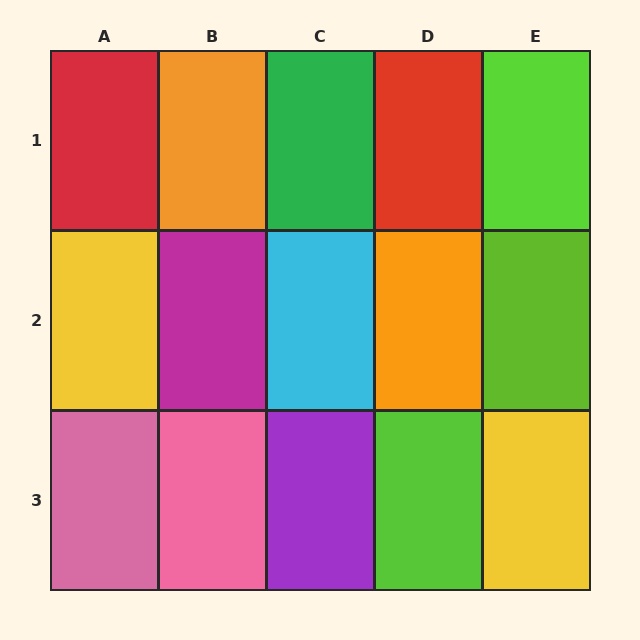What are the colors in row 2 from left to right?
Yellow, magenta, cyan, orange, lime.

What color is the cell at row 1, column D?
Red.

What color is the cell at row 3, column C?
Purple.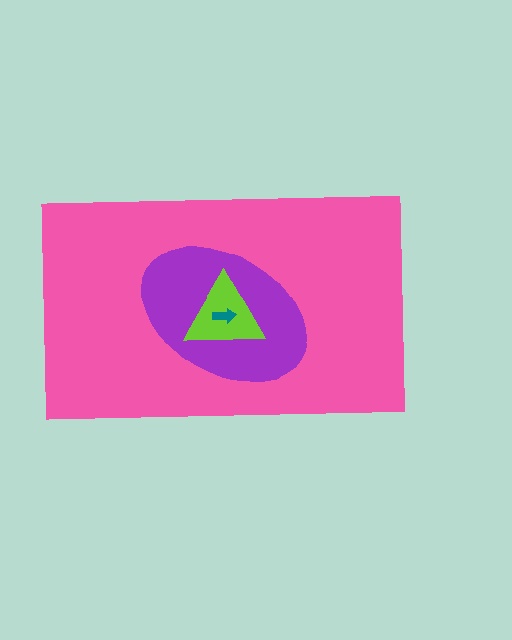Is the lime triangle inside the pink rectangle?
Yes.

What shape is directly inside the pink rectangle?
The purple ellipse.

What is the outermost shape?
The pink rectangle.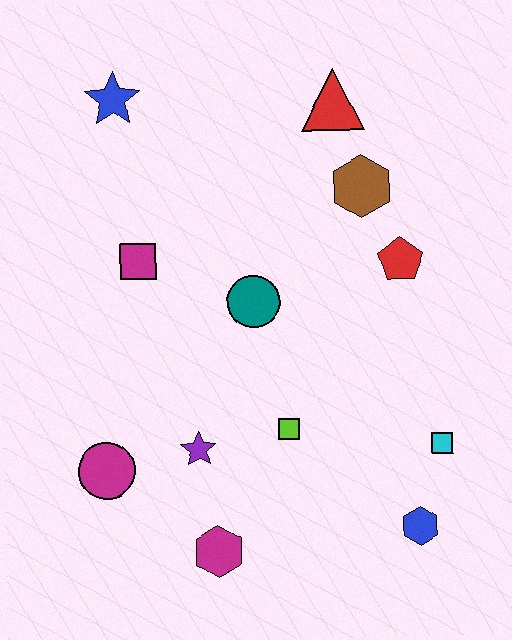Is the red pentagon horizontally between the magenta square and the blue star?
No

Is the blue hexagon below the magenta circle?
Yes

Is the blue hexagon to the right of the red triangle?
Yes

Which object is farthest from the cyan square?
The blue star is farthest from the cyan square.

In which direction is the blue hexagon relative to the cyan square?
The blue hexagon is below the cyan square.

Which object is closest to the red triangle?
The brown hexagon is closest to the red triangle.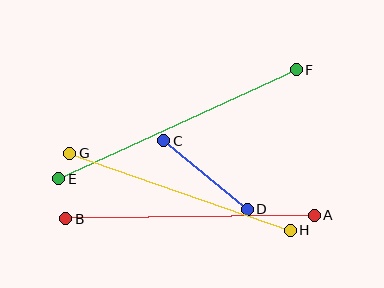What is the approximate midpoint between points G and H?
The midpoint is at approximately (180, 192) pixels.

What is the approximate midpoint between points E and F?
The midpoint is at approximately (177, 124) pixels.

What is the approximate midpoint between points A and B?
The midpoint is at approximately (190, 217) pixels.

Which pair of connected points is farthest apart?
Points E and F are farthest apart.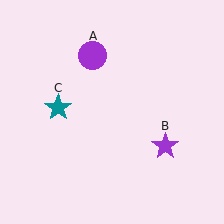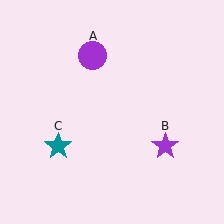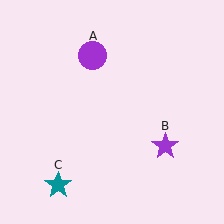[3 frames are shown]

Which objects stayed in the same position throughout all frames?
Purple circle (object A) and purple star (object B) remained stationary.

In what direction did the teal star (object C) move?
The teal star (object C) moved down.